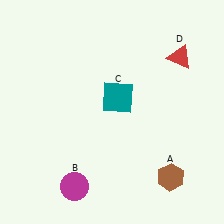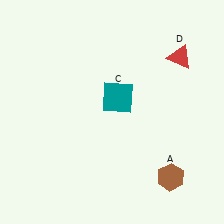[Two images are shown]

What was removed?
The magenta circle (B) was removed in Image 2.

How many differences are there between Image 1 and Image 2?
There is 1 difference between the two images.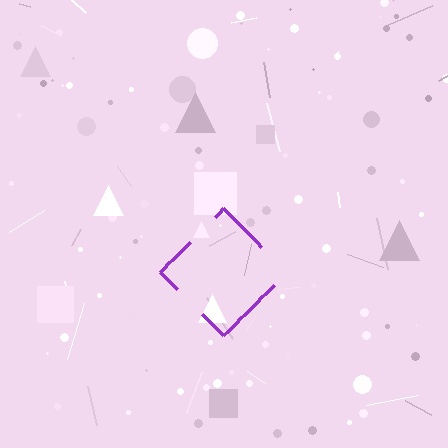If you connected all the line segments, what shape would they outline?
They would outline a diamond.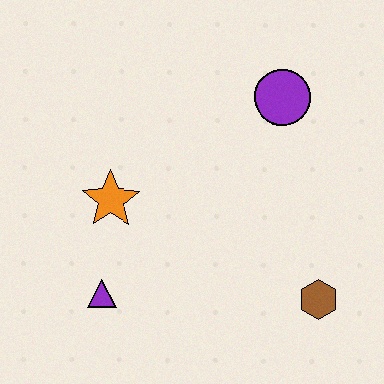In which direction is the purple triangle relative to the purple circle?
The purple triangle is below the purple circle.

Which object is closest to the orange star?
The purple triangle is closest to the orange star.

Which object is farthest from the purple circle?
The purple triangle is farthest from the purple circle.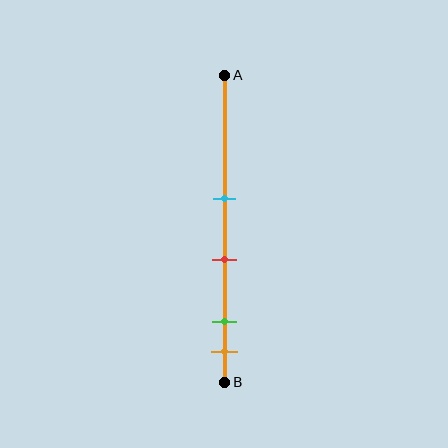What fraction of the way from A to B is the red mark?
The red mark is approximately 60% (0.6) of the way from A to B.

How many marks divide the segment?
There are 4 marks dividing the segment.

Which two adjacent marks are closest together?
The green and orange marks are the closest adjacent pair.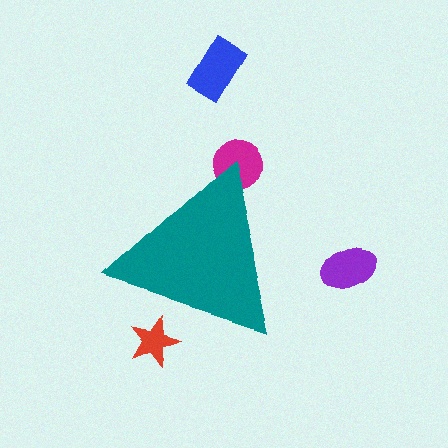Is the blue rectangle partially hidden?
No, the blue rectangle is fully visible.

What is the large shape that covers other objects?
A teal triangle.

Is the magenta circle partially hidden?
Yes, the magenta circle is partially hidden behind the teal triangle.